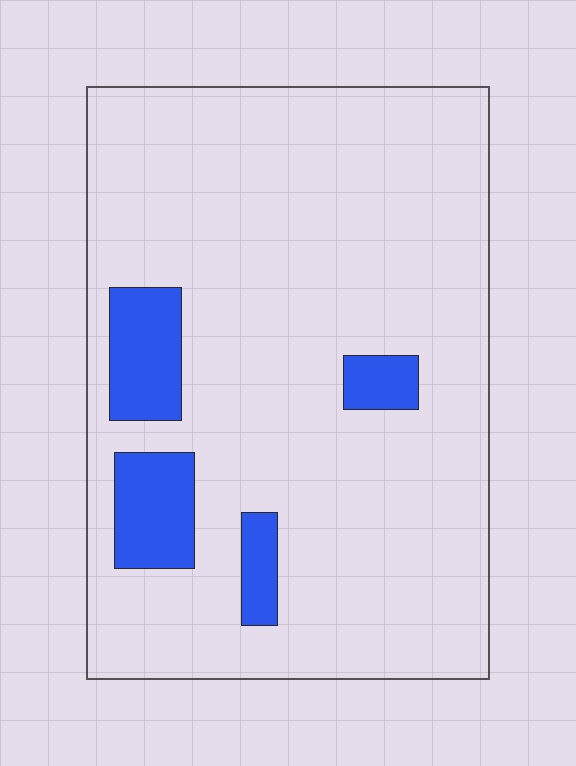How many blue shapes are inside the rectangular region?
4.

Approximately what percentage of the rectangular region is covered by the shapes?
Approximately 10%.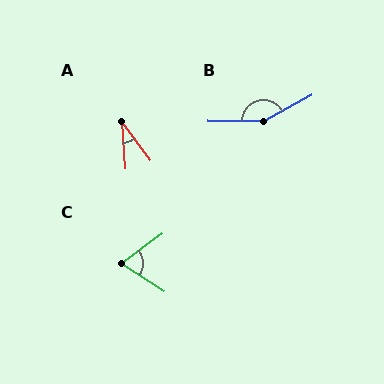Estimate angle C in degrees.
Approximately 70 degrees.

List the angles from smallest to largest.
A (32°), C (70°), B (152°).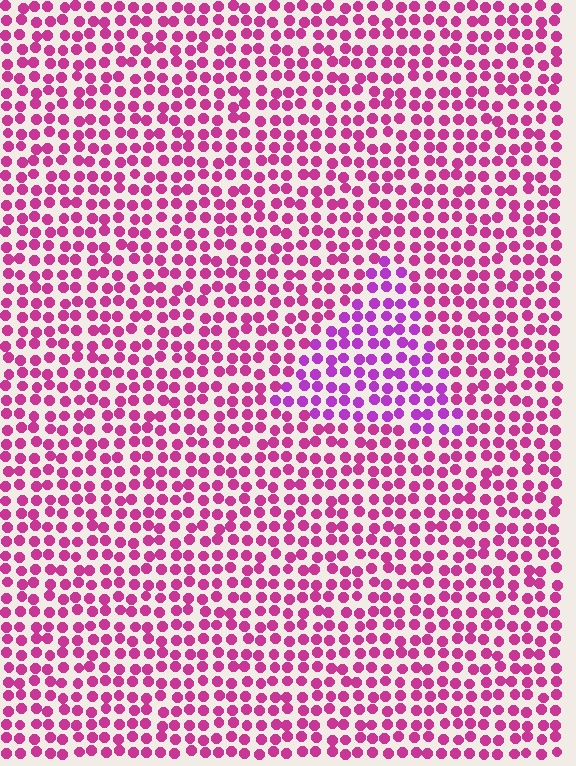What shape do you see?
I see a triangle.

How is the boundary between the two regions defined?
The boundary is defined purely by a slight shift in hue (about 29 degrees). Spacing, size, and orientation are identical on both sides.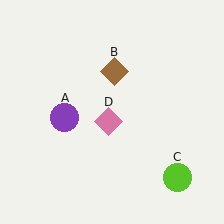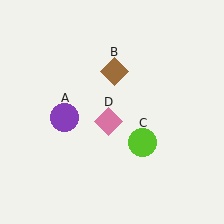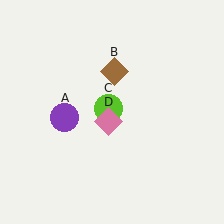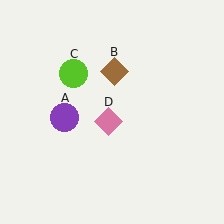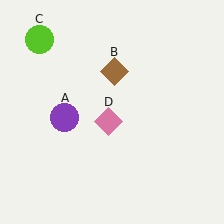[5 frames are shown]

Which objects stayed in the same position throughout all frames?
Purple circle (object A) and brown diamond (object B) and pink diamond (object D) remained stationary.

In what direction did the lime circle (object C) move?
The lime circle (object C) moved up and to the left.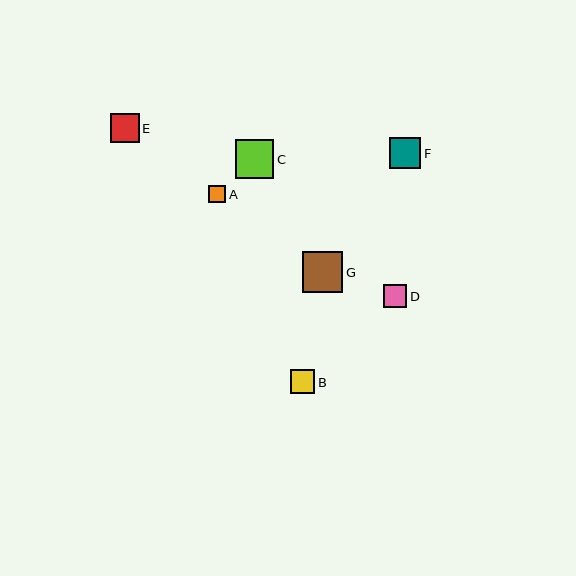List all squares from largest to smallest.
From largest to smallest: G, C, F, E, B, D, A.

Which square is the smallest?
Square A is the smallest with a size of approximately 17 pixels.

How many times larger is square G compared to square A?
Square G is approximately 2.4 times the size of square A.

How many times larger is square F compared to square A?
Square F is approximately 1.8 times the size of square A.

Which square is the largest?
Square G is the largest with a size of approximately 41 pixels.